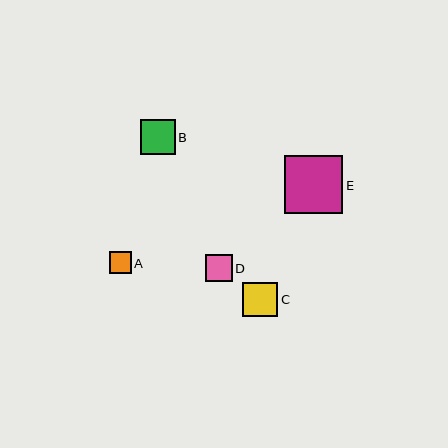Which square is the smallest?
Square A is the smallest with a size of approximately 21 pixels.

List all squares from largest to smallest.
From largest to smallest: E, B, C, D, A.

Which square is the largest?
Square E is the largest with a size of approximately 58 pixels.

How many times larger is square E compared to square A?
Square E is approximately 2.7 times the size of square A.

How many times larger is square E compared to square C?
Square E is approximately 1.7 times the size of square C.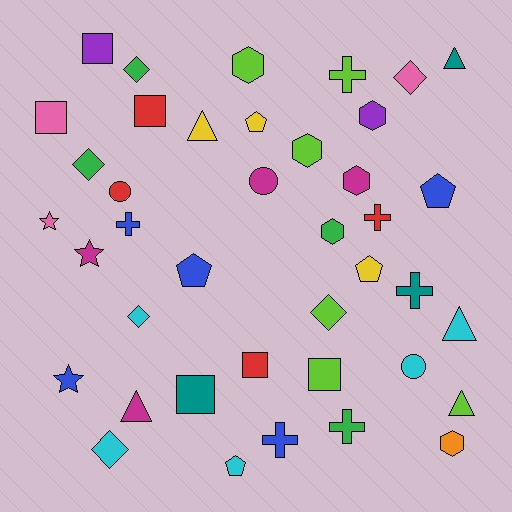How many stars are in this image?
There are 3 stars.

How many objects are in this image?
There are 40 objects.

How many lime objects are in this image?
There are 6 lime objects.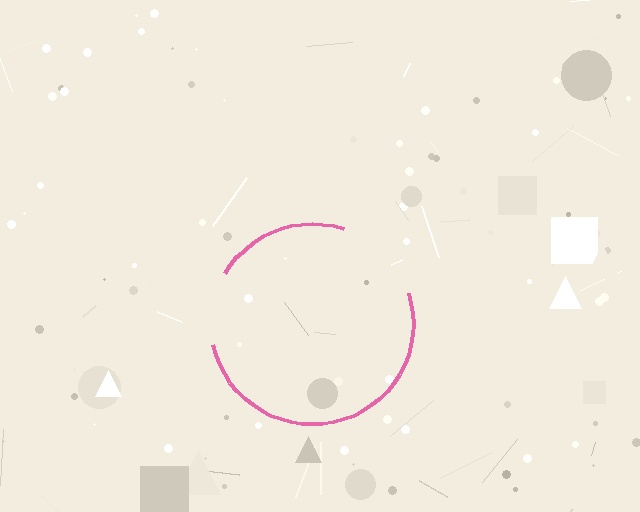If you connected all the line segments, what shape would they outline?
They would outline a circle.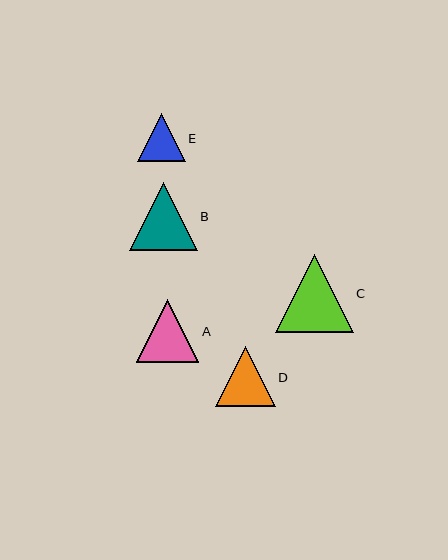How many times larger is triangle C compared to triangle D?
Triangle C is approximately 1.3 times the size of triangle D.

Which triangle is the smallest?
Triangle E is the smallest with a size of approximately 47 pixels.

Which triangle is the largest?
Triangle C is the largest with a size of approximately 78 pixels.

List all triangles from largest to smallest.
From largest to smallest: C, B, A, D, E.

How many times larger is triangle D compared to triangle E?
Triangle D is approximately 1.3 times the size of triangle E.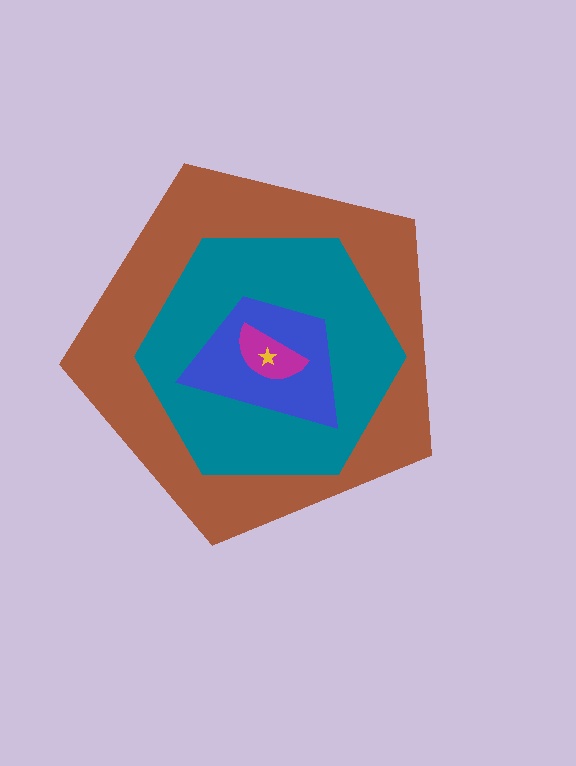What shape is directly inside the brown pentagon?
The teal hexagon.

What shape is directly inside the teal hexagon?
The blue trapezoid.